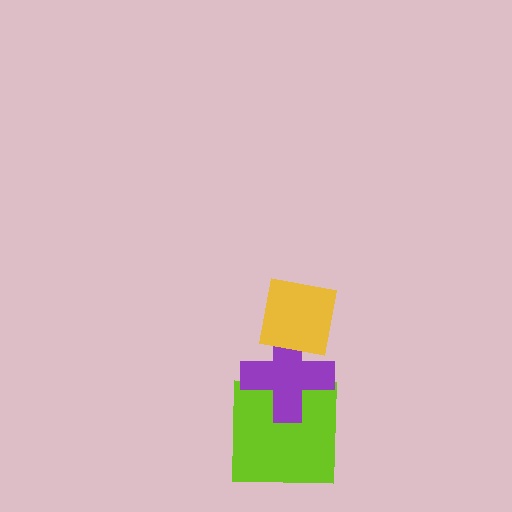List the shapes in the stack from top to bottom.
From top to bottom: the yellow square, the purple cross, the lime square.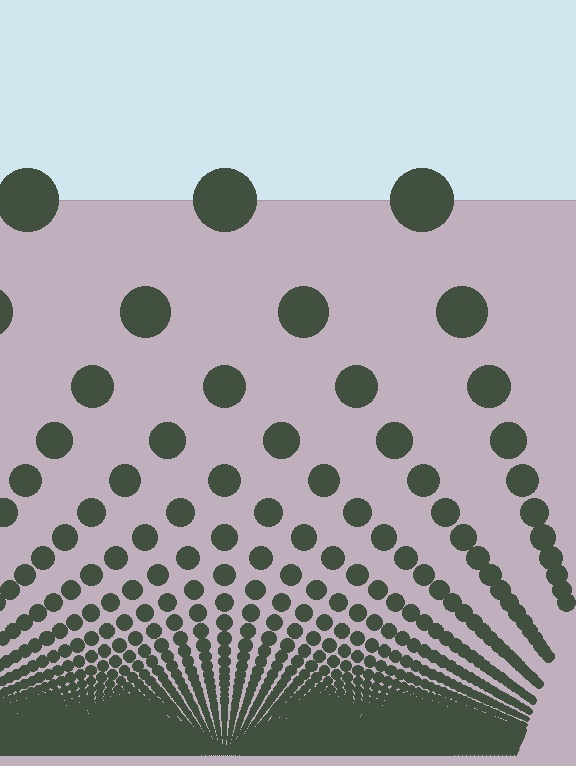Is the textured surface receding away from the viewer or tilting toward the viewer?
The surface appears to tilt toward the viewer. Texture elements get larger and sparser toward the top.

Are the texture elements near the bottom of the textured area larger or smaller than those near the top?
Smaller. The gradient is inverted — elements near the bottom are smaller and denser.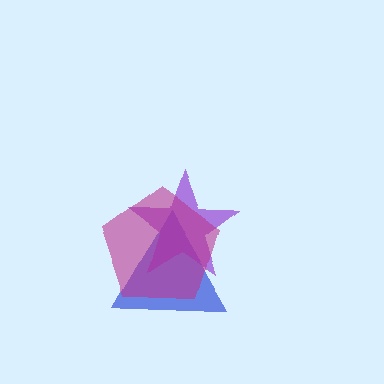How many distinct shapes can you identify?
There are 3 distinct shapes: a blue triangle, a purple star, a magenta pentagon.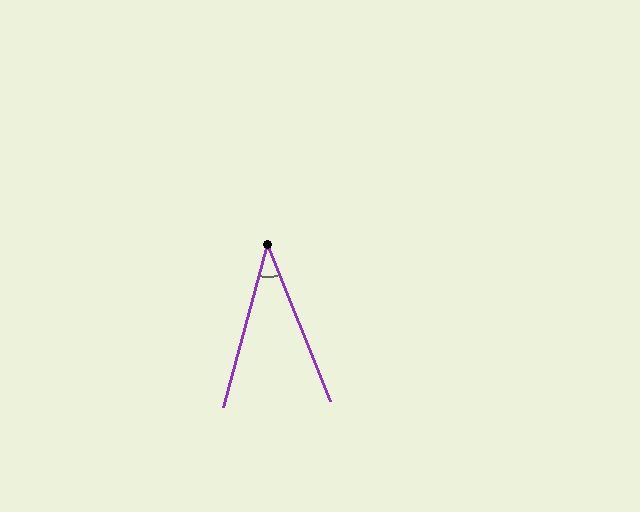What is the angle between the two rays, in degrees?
Approximately 37 degrees.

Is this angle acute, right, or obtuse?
It is acute.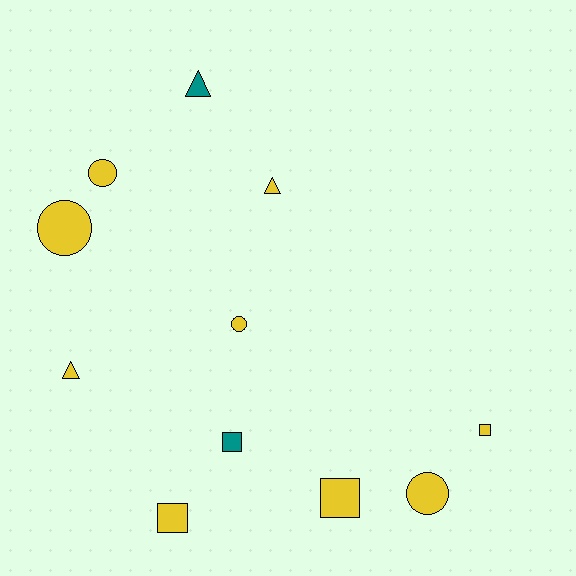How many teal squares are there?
There is 1 teal square.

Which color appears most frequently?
Yellow, with 9 objects.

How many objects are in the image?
There are 11 objects.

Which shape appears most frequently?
Square, with 4 objects.